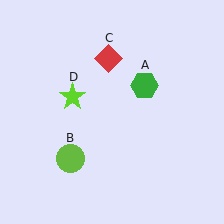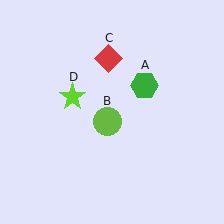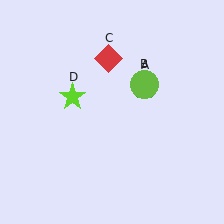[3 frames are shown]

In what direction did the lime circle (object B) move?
The lime circle (object B) moved up and to the right.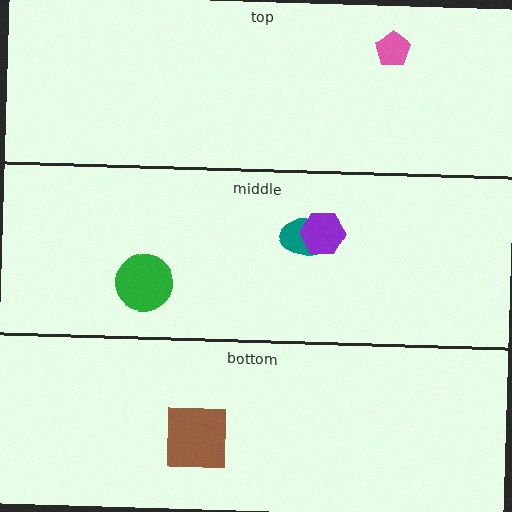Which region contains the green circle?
The middle region.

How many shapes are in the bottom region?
1.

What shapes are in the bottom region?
The brown square.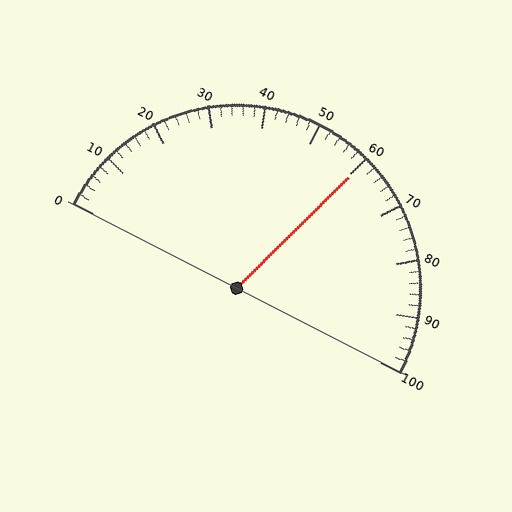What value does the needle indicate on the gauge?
The needle indicates approximately 60.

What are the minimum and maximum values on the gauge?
The gauge ranges from 0 to 100.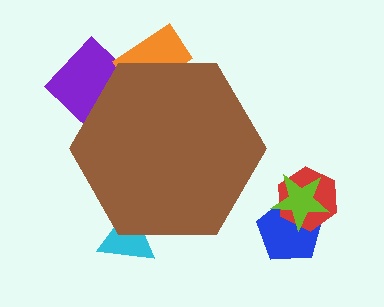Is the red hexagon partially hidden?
No, the red hexagon is fully visible.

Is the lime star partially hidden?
No, the lime star is fully visible.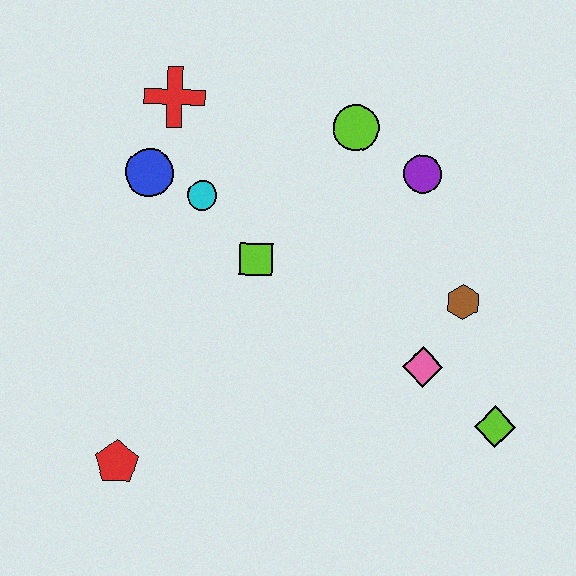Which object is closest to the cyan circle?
The blue circle is closest to the cyan circle.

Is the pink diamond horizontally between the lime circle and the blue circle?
No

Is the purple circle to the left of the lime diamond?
Yes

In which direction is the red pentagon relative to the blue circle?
The red pentagon is below the blue circle.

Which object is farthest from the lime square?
The lime diamond is farthest from the lime square.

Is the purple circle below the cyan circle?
No